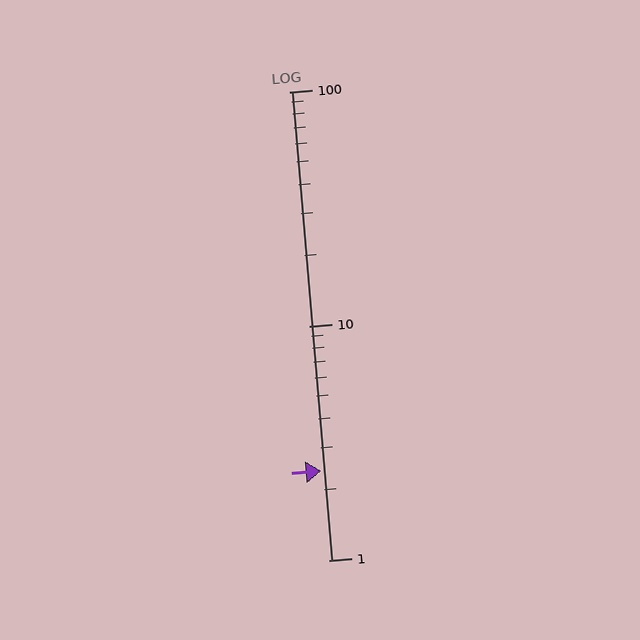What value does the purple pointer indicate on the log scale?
The pointer indicates approximately 2.4.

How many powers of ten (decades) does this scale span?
The scale spans 2 decades, from 1 to 100.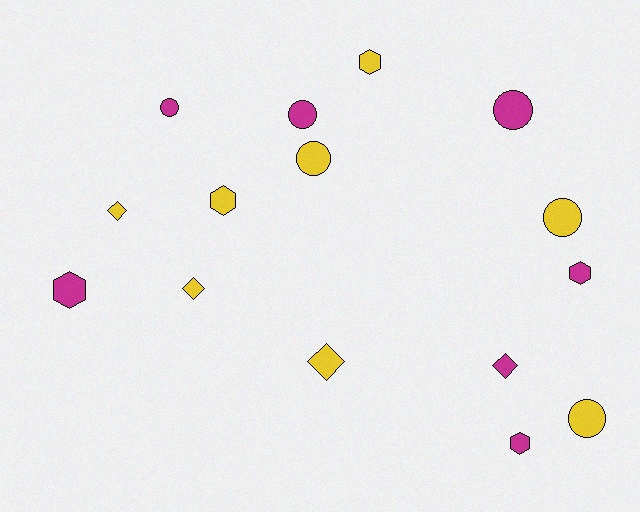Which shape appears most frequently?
Circle, with 6 objects.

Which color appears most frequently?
Yellow, with 8 objects.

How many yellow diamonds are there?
There are 3 yellow diamonds.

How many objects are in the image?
There are 15 objects.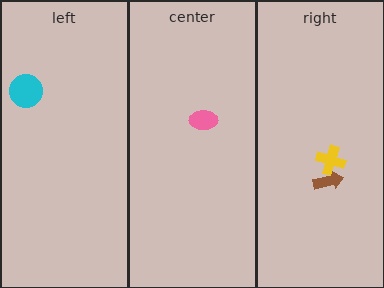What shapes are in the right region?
The brown arrow, the yellow cross.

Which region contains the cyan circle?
The left region.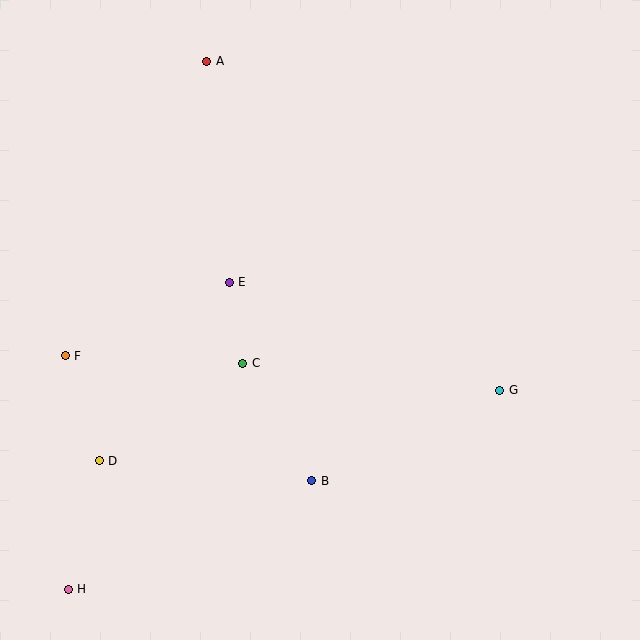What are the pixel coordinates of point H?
Point H is at (68, 589).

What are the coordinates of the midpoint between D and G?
The midpoint between D and G is at (299, 426).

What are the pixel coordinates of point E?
Point E is at (229, 282).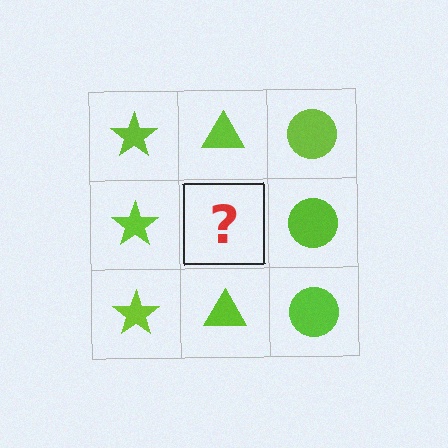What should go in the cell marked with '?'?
The missing cell should contain a lime triangle.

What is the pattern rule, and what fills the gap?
The rule is that each column has a consistent shape. The gap should be filled with a lime triangle.